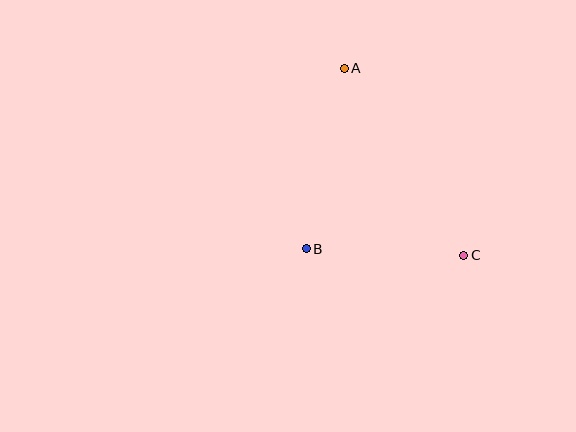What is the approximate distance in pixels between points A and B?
The distance between A and B is approximately 185 pixels.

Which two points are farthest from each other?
Points A and C are farthest from each other.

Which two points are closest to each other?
Points B and C are closest to each other.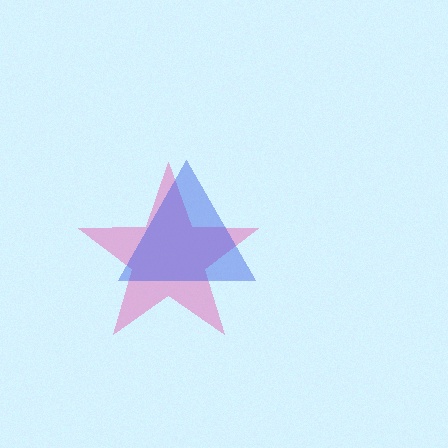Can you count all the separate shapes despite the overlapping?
Yes, there are 2 separate shapes.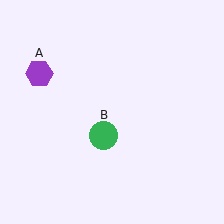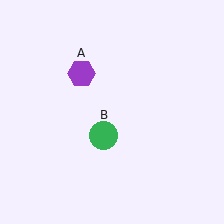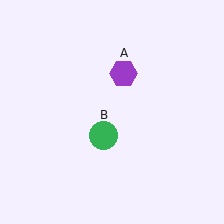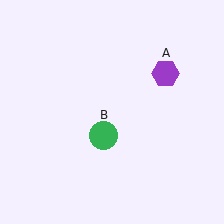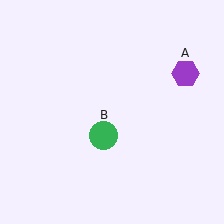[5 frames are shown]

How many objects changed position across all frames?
1 object changed position: purple hexagon (object A).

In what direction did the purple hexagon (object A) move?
The purple hexagon (object A) moved right.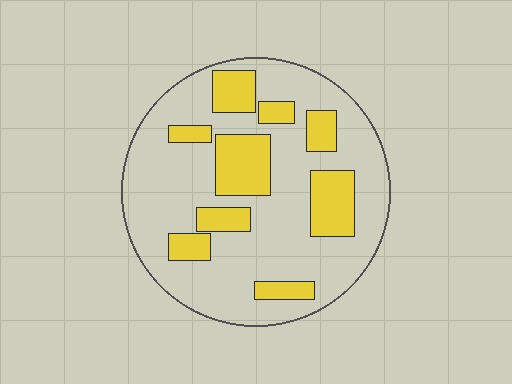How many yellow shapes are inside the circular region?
9.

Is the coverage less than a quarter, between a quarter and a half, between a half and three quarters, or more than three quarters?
Between a quarter and a half.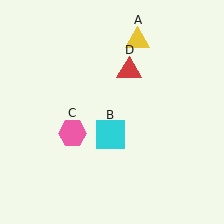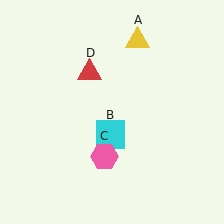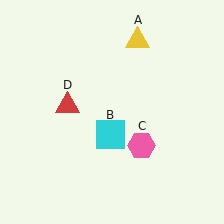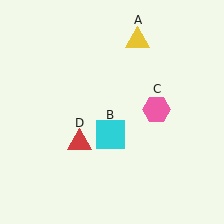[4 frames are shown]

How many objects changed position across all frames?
2 objects changed position: pink hexagon (object C), red triangle (object D).